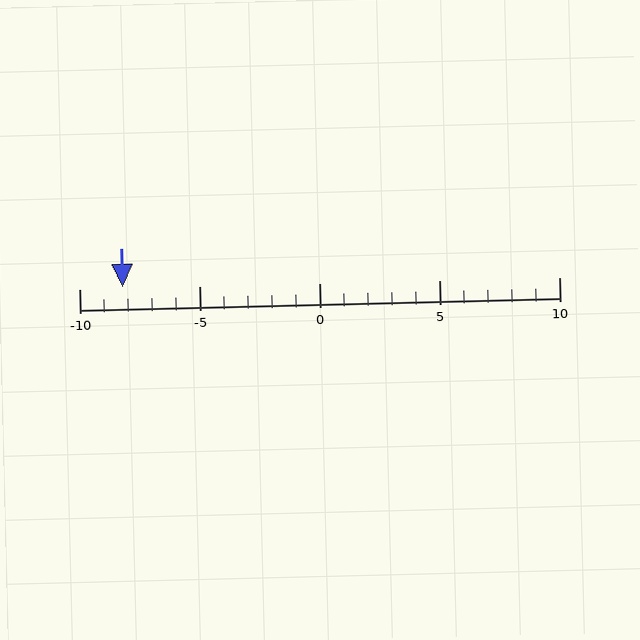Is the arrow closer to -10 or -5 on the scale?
The arrow is closer to -10.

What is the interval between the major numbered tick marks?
The major tick marks are spaced 5 units apart.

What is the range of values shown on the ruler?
The ruler shows values from -10 to 10.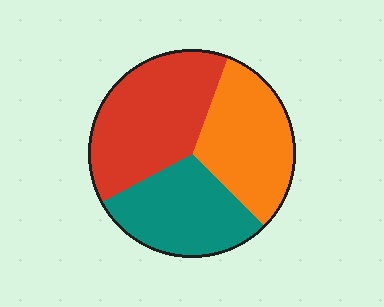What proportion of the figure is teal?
Teal covers about 30% of the figure.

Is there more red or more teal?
Red.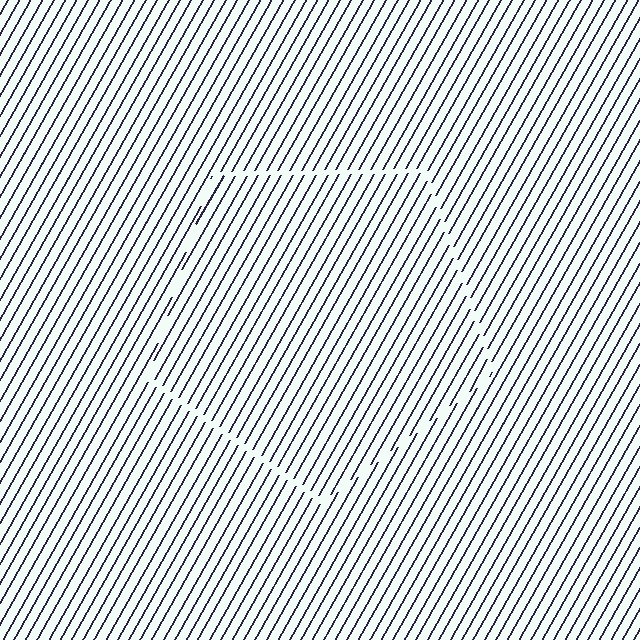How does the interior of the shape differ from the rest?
The interior of the shape contains the same grating, shifted by half a period — the contour is defined by the phase discontinuity where line-ends from the inner and outer gratings abut.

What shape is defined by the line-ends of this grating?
An illusory pentagon. The interior of the shape contains the same grating, shifted by half a period — the contour is defined by the phase discontinuity where line-ends from the inner and outer gratings abut.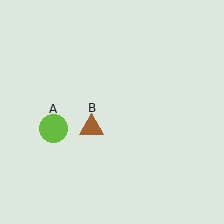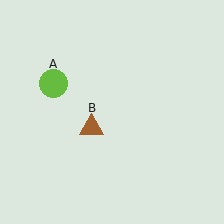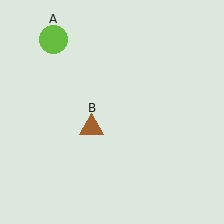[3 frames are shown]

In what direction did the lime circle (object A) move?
The lime circle (object A) moved up.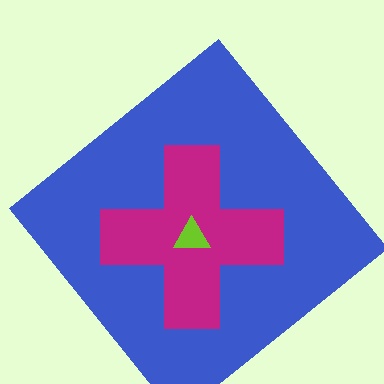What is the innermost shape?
The lime triangle.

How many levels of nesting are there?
3.